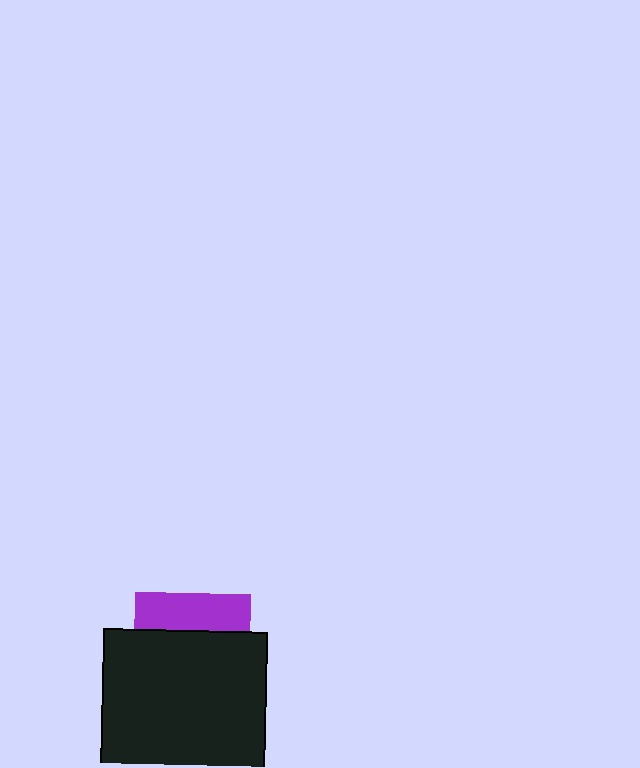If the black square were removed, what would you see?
You would see the complete purple square.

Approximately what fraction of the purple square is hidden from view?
Roughly 68% of the purple square is hidden behind the black square.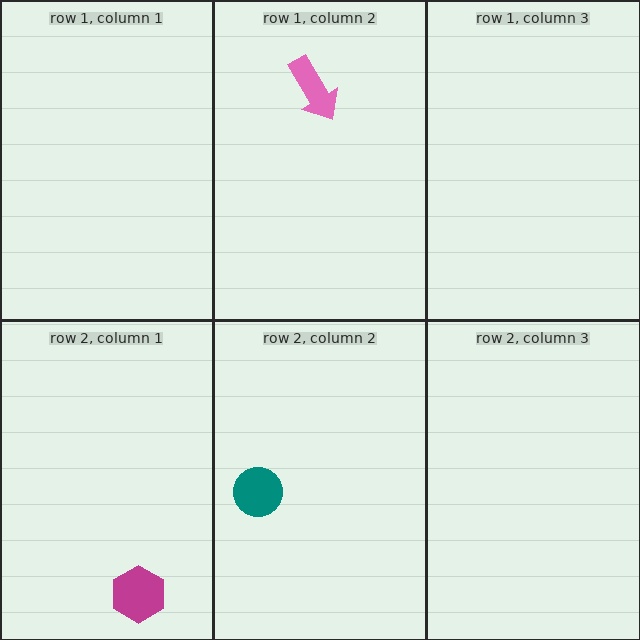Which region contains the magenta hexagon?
The row 2, column 1 region.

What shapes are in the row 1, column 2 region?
The pink arrow.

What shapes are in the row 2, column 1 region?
The magenta hexagon.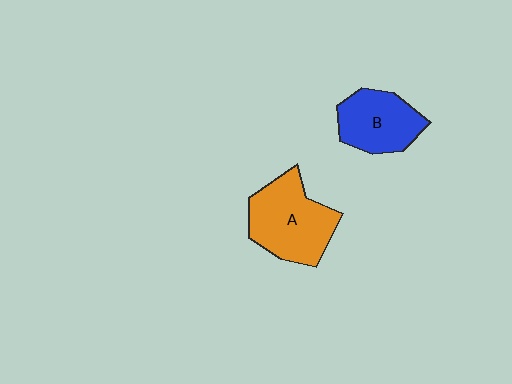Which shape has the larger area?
Shape A (orange).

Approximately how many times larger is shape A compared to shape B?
Approximately 1.3 times.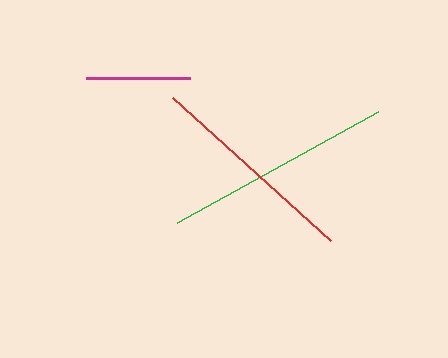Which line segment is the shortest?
The magenta line is the shortest at approximately 104 pixels.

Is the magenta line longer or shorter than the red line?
The red line is longer than the magenta line.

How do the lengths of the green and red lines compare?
The green and red lines are approximately the same length.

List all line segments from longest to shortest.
From longest to shortest: green, red, magenta.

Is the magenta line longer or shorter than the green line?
The green line is longer than the magenta line.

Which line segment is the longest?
The green line is the longest at approximately 229 pixels.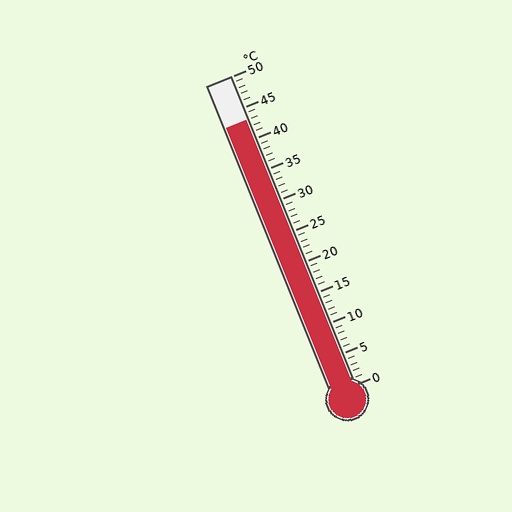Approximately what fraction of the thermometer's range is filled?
The thermometer is filled to approximately 85% of its range.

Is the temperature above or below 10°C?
The temperature is above 10°C.